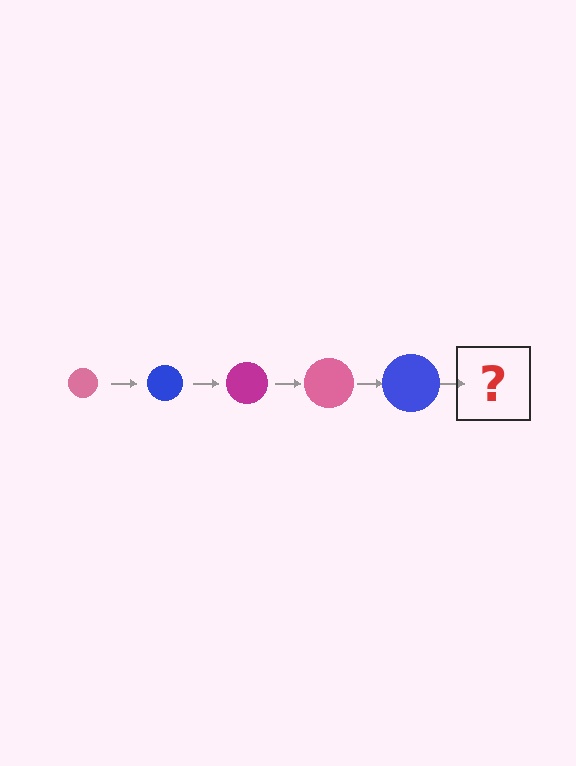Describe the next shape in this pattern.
It should be a magenta circle, larger than the previous one.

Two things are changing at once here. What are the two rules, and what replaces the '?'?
The two rules are that the circle grows larger each step and the color cycles through pink, blue, and magenta. The '?' should be a magenta circle, larger than the previous one.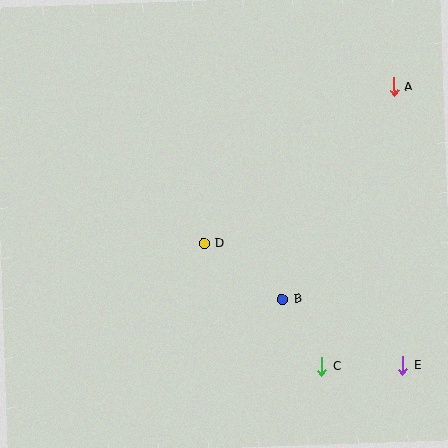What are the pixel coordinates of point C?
Point C is at (322, 366).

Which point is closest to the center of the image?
Point D at (204, 243) is closest to the center.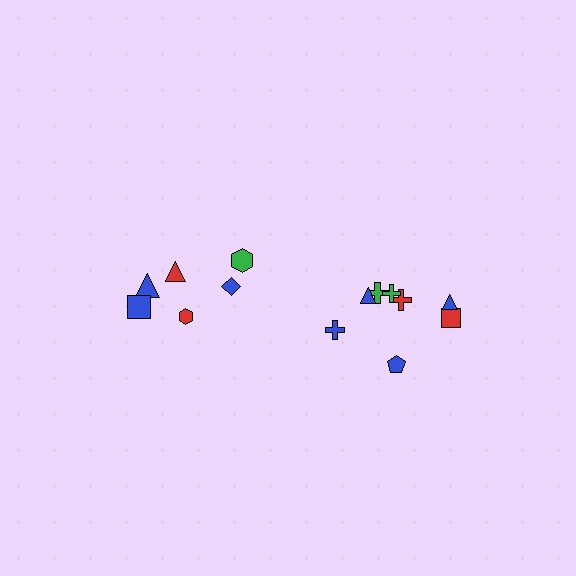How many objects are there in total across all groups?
There are 14 objects.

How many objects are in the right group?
There are 8 objects.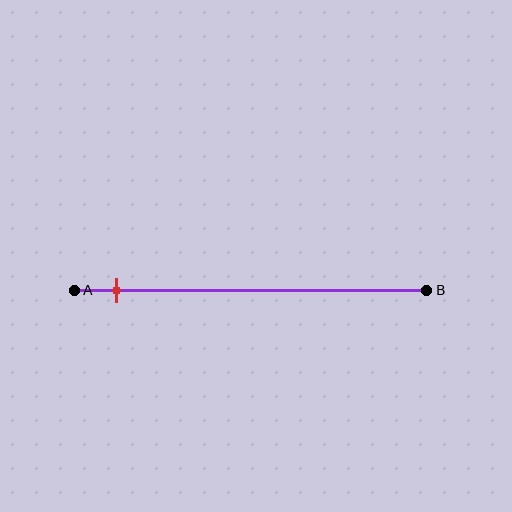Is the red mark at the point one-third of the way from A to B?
No, the mark is at about 10% from A, not at the 33% one-third point.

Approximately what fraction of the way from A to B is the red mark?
The red mark is approximately 10% of the way from A to B.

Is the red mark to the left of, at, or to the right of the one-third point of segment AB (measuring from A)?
The red mark is to the left of the one-third point of segment AB.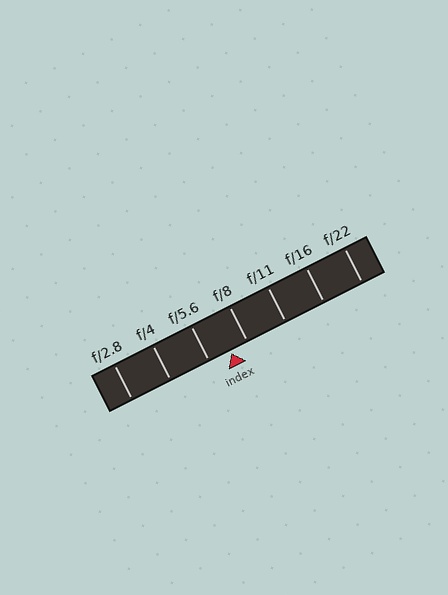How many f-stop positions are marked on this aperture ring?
There are 7 f-stop positions marked.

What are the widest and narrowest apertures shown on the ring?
The widest aperture shown is f/2.8 and the narrowest is f/22.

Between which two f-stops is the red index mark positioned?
The index mark is between f/5.6 and f/8.